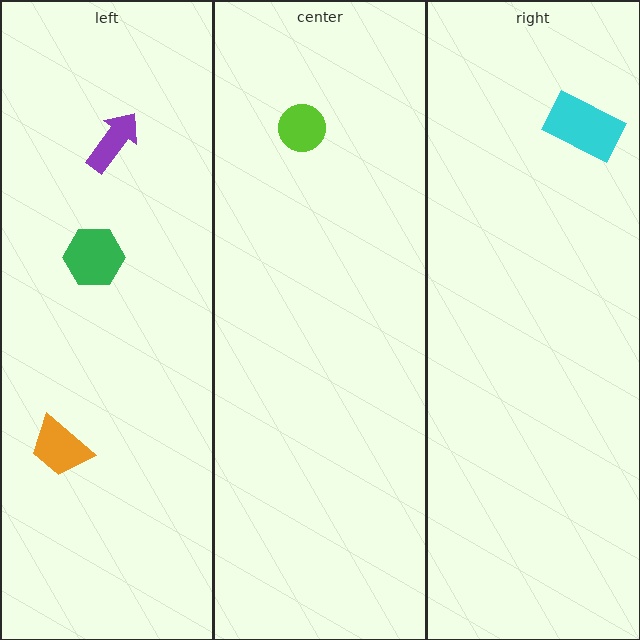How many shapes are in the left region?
3.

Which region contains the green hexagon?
The left region.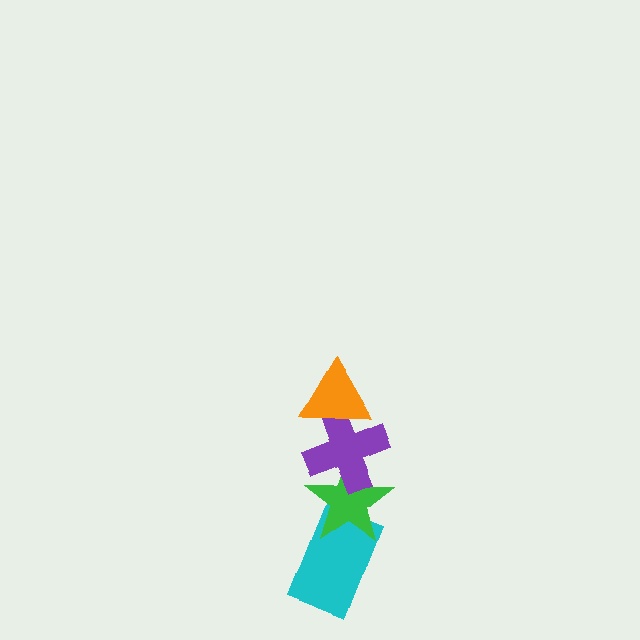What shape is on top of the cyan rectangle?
The green star is on top of the cyan rectangle.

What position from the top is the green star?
The green star is 3rd from the top.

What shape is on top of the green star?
The purple cross is on top of the green star.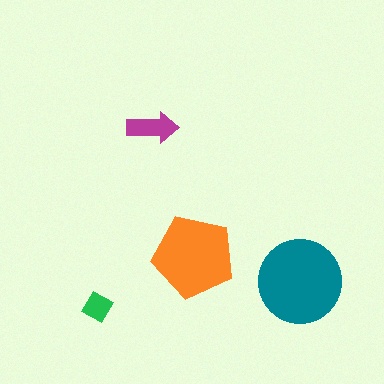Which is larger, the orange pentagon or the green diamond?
The orange pentagon.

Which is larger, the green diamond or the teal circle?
The teal circle.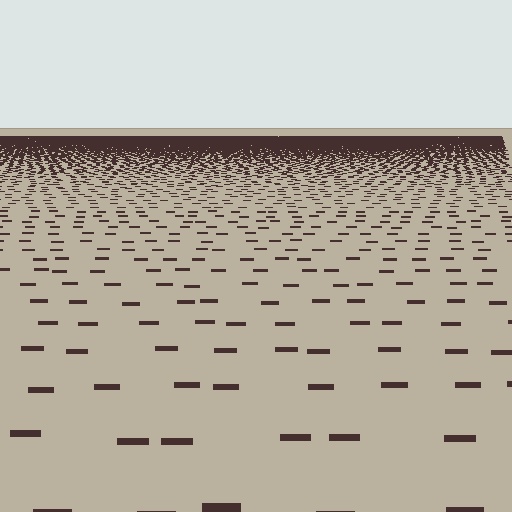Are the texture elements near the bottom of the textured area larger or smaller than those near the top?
Larger. Near the bottom, elements are closer to the viewer and appear at a bigger on-screen size.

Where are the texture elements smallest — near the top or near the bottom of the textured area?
Near the top.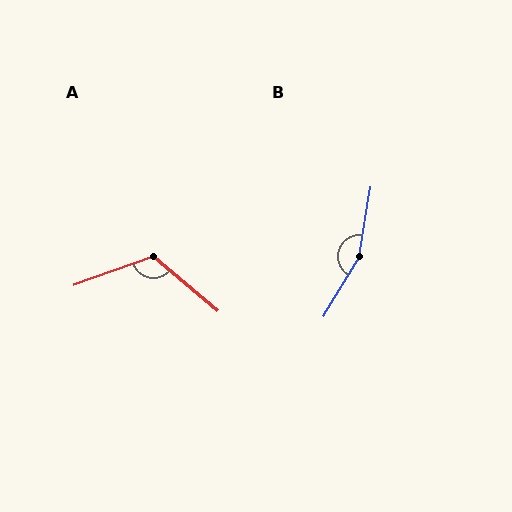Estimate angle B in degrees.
Approximately 159 degrees.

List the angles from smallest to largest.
A (120°), B (159°).